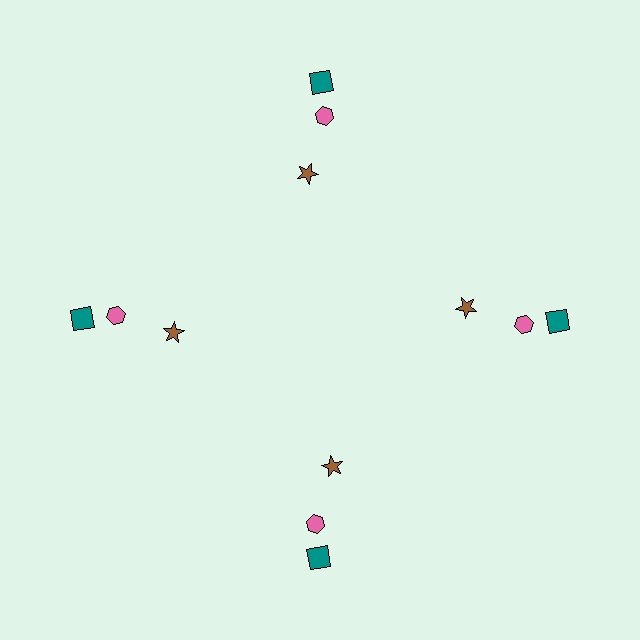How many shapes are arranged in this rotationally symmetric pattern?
There are 12 shapes, arranged in 4 groups of 3.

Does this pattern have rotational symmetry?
Yes, this pattern has 4-fold rotational symmetry. It looks the same after rotating 90 degrees around the center.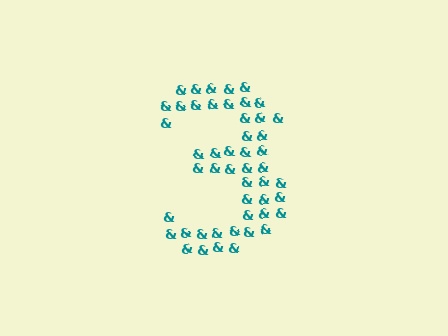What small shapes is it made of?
It is made of small ampersands.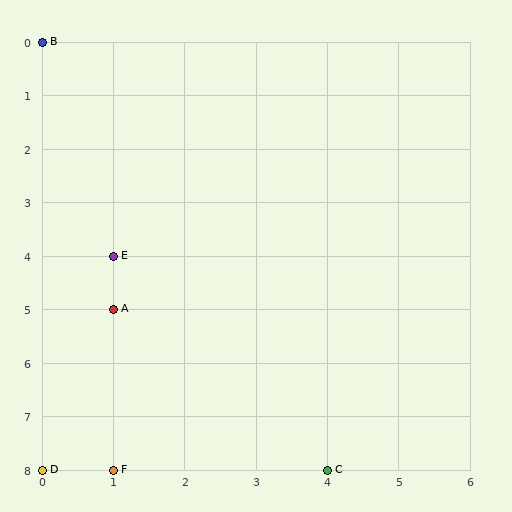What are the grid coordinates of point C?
Point C is at grid coordinates (4, 8).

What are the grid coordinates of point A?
Point A is at grid coordinates (1, 5).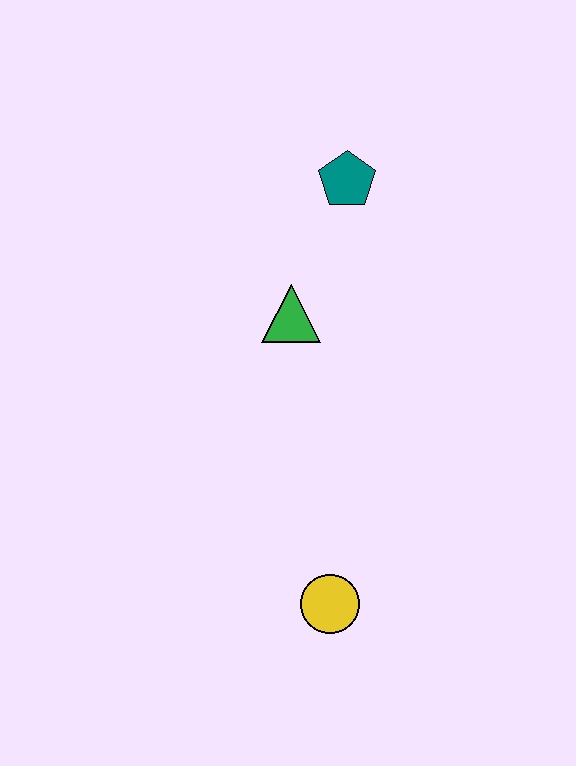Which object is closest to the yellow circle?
The green triangle is closest to the yellow circle.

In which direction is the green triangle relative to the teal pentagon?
The green triangle is below the teal pentagon.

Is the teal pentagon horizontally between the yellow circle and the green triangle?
No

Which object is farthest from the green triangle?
The yellow circle is farthest from the green triangle.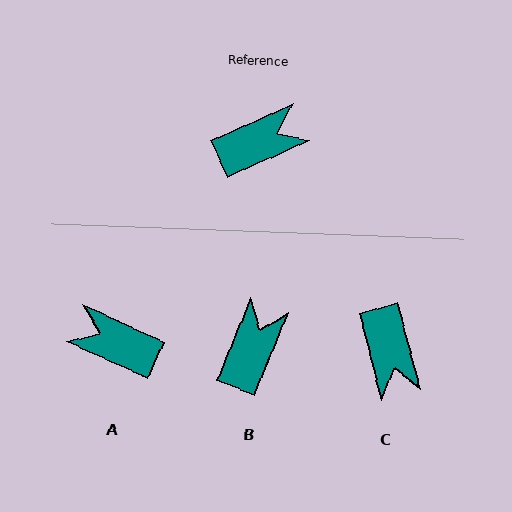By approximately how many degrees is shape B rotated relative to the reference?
Approximately 44 degrees counter-clockwise.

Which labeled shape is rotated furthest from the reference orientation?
A, about 131 degrees away.